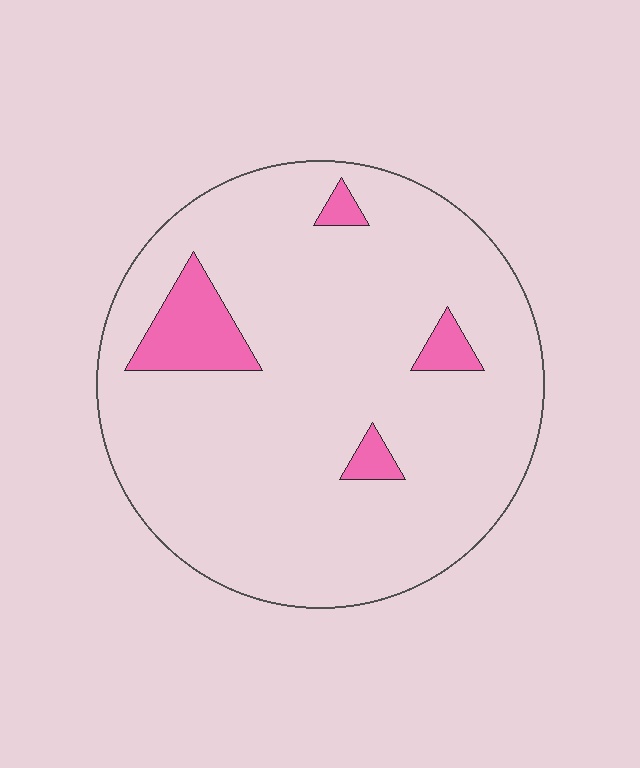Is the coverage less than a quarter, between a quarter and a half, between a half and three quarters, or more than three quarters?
Less than a quarter.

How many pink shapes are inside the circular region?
4.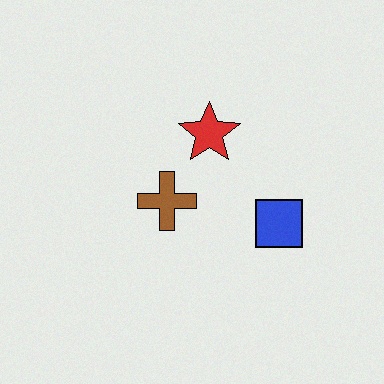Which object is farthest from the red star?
The blue square is farthest from the red star.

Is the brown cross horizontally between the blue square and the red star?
No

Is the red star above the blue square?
Yes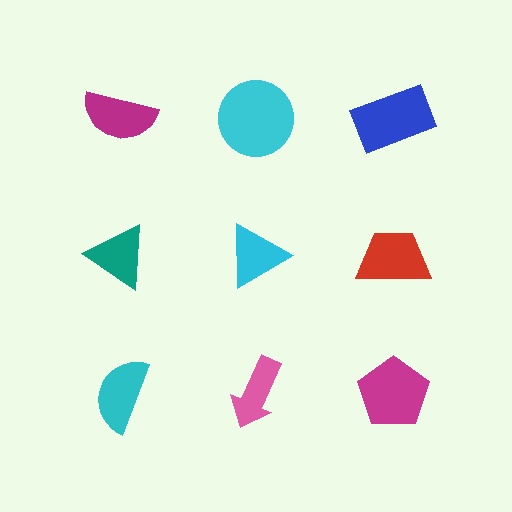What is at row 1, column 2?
A cyan circle.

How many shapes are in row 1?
3 shapes.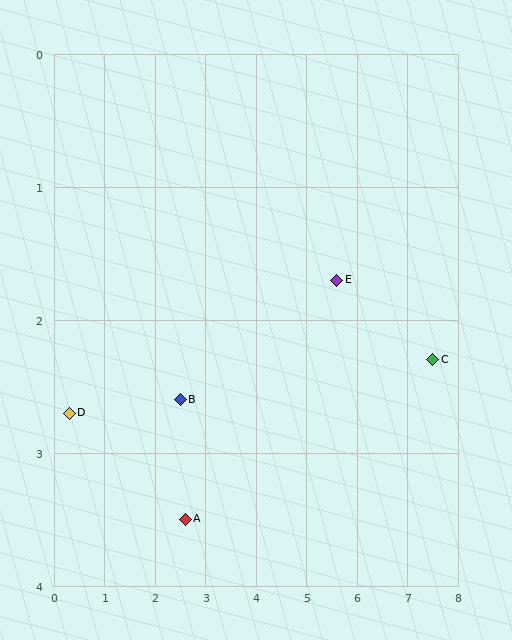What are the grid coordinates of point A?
Point A is at approximately (2.6, 3.5).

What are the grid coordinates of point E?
Point E is at approximately (5.6, 1.7).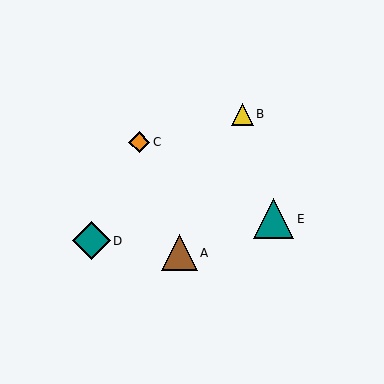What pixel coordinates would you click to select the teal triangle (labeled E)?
Click at (274, 219) to select the teal triangle E.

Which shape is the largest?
The teal triangle (labeled E) is the largest.